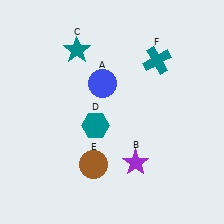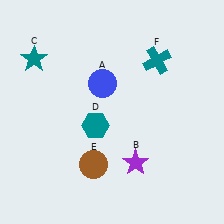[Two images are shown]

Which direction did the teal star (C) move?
The teal star (C) moved left.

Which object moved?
The teal star (C) moved left.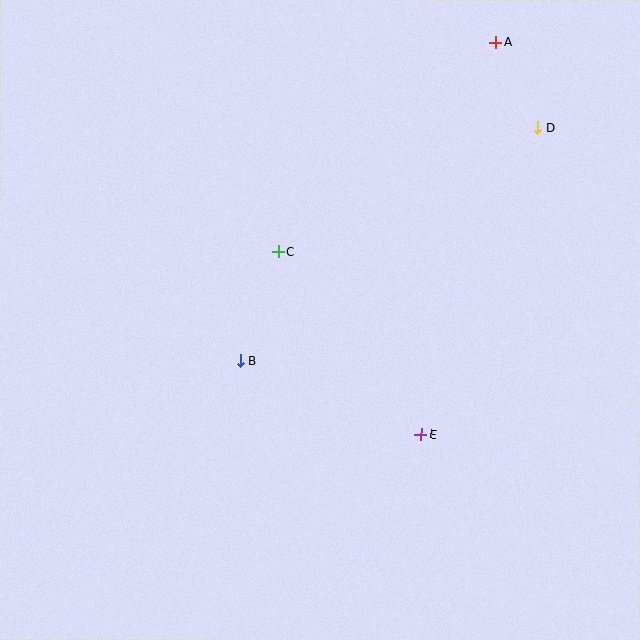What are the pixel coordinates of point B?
Point B is at (240, 360).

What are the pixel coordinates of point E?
Point E is at (421, 435).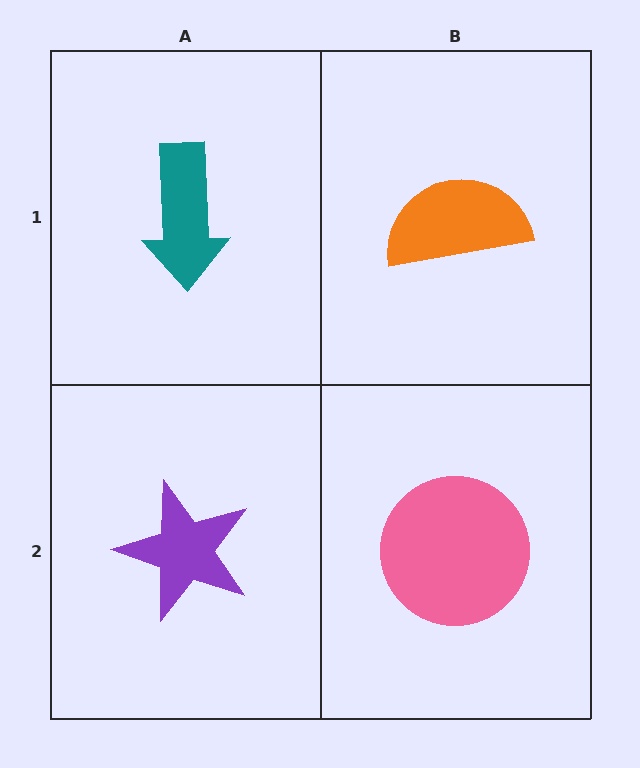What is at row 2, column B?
A pink circle.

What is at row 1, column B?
An orange semicircle.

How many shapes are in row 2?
2 shapes.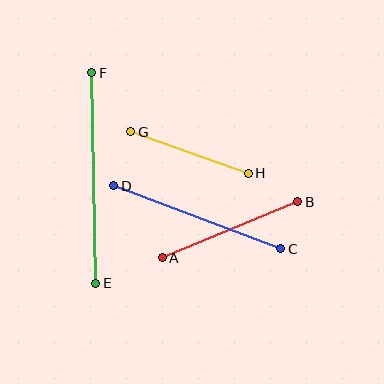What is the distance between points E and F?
The distance is approximately 211 pixels.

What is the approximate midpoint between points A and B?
The midpoint is at approximately (230, 230) pixels.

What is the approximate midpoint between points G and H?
The midpoint is at approximately (190, 153) pixels.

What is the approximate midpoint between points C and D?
The midpoint is at approximately (197, 217) pixels.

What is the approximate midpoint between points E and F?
The midpoint is at approximately (94, 178) pixels.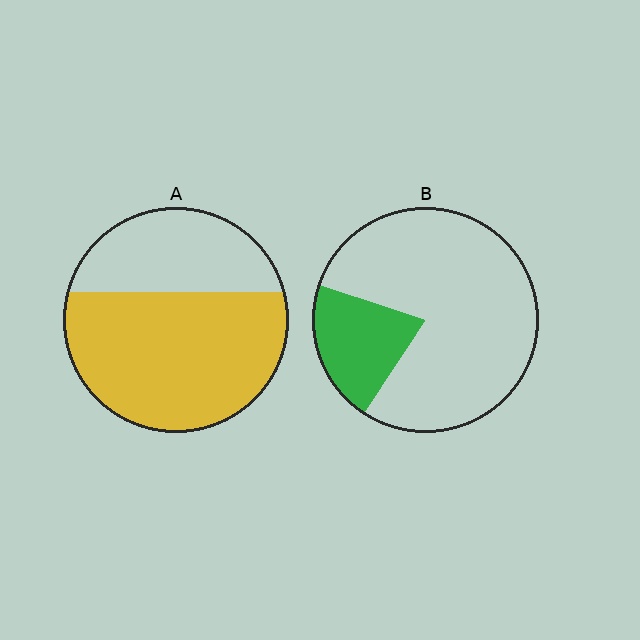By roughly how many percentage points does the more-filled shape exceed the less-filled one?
By roughly 45 percentage points (A over B).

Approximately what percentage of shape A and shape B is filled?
A is approximately 65% and B is approximately 20%.